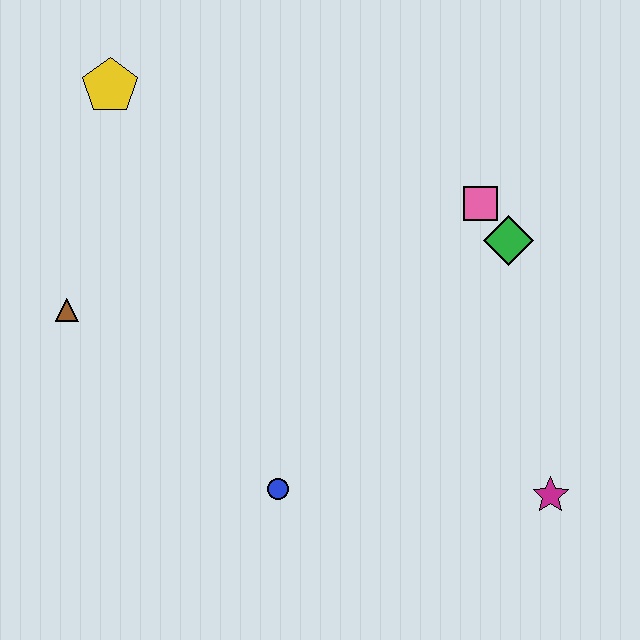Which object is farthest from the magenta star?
The yellow pentagon is farthest from the magenta star.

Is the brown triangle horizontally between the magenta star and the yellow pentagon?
No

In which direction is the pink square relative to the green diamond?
The pink square is above the green diamond.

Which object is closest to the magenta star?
The green diamond is closest to the magenta star.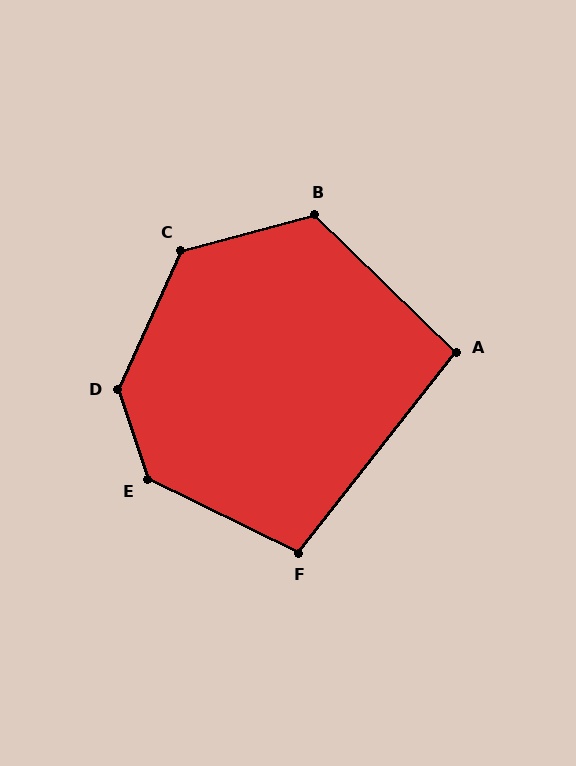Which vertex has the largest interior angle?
D, at approximately 137 degrees.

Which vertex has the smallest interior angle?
A, at approximately 96 degrees.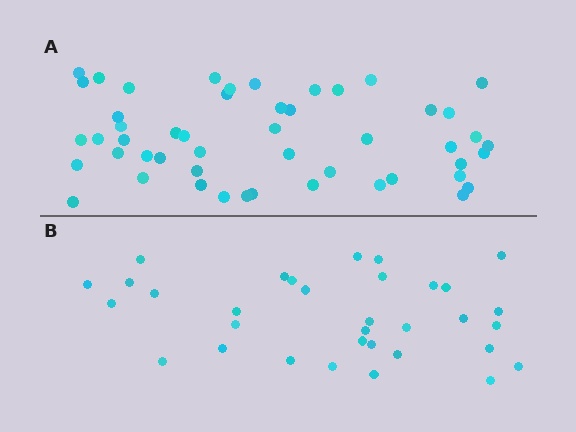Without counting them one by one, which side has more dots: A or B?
Region A (the top region) has more dots.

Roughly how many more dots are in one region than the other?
Region A has approximately 15 more dots than region B.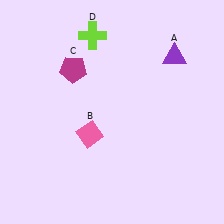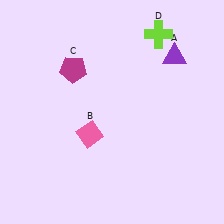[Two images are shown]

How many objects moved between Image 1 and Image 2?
1 object moved between the two images.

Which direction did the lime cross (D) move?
The lime cross (D) moved right.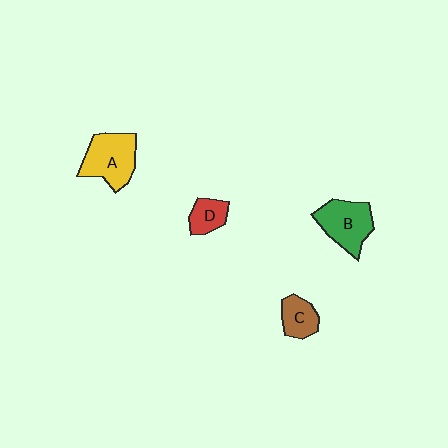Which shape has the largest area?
Shape A (yellow).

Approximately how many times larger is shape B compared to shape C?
Approximately 1.7 times.